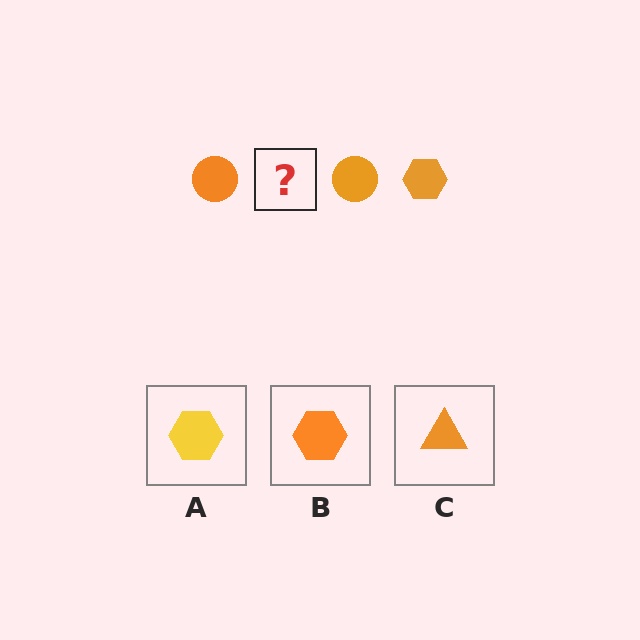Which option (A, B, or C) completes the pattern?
B.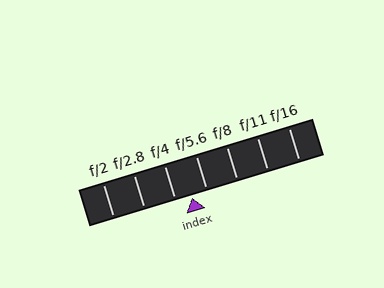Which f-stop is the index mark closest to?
The index mark is closest to f/5.6.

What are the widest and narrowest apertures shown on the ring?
The widest aperture shown is f/2 and the narrowest is f/16.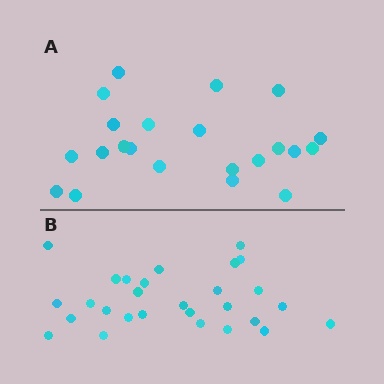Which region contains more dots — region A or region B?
Region B (the bottom region) has more dots.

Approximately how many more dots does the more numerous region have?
Region B has about 6 more dots than region A.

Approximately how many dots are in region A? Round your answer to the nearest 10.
About 20 dots. (The exact count is 22, which rounds to 20.)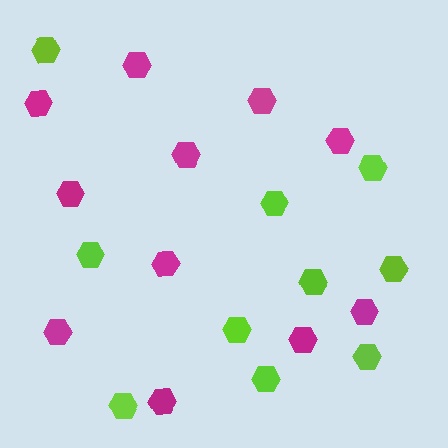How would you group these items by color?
There are 2 groups: one group of magenta hexagons (11) and one group of lime hexagons (10).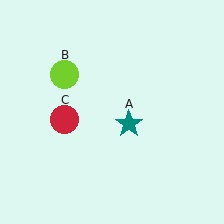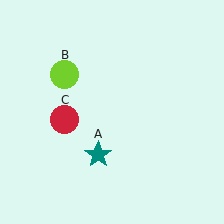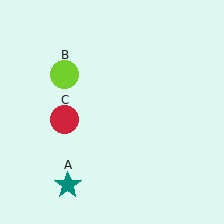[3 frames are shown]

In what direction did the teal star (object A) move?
The teal star (object A) moved down and to the left.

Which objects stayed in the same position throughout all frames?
Lime circle (object B) and red circle (object C) remained stationary.